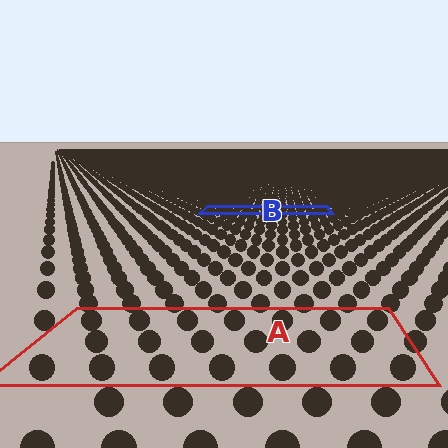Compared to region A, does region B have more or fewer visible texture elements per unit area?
Region B has more texture elements per unit area — they are packed more densely because it is farther away.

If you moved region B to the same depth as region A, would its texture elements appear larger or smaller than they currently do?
They would appear larger. At a closer depth, the same texture elements are projected at a bigger on-screen size.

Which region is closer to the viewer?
Region A is closer. The texture elements there are larger and more spread out.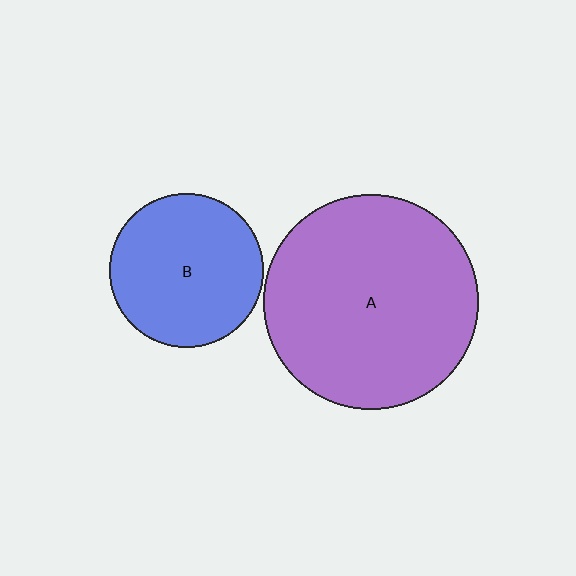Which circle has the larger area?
Circle A (purple).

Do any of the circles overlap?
No, none of the circles overlap.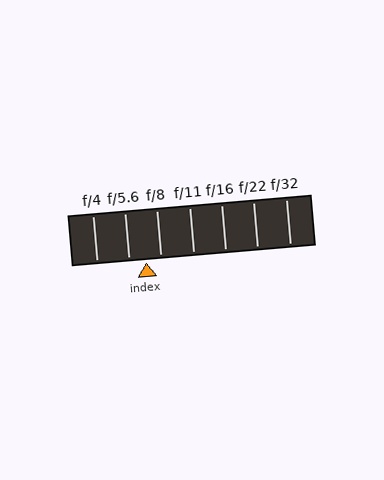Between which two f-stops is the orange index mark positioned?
The index mark is between f/5.6 and f/8.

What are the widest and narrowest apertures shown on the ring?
The widest aperture shown is f/4 and the narrowest is f/32.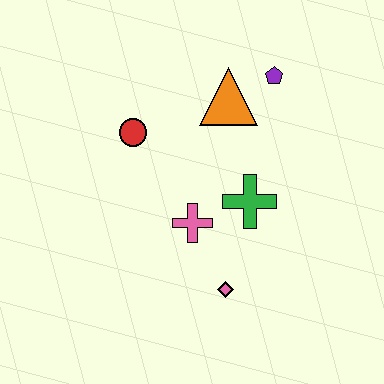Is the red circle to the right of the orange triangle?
No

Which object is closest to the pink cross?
The green cross is closest to the pink cross.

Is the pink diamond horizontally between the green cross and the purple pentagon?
No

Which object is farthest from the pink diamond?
The purple pentagon is farthest from the pink diamond.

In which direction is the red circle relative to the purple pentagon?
The red circle is to the left of the purple pentagon.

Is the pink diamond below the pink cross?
Yes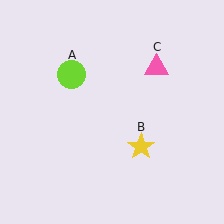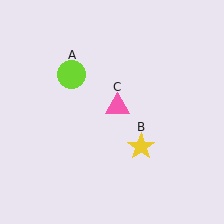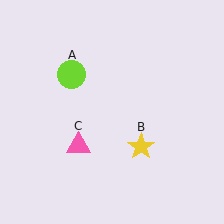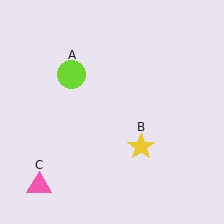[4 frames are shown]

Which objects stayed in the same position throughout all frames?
Lime circle (object A) and yellow star (object B) remained stationary.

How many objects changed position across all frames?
1 object changed position: pink triangle (object C).